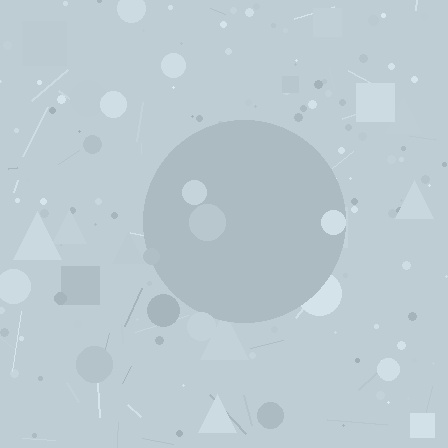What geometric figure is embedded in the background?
A circle is embedded in the background.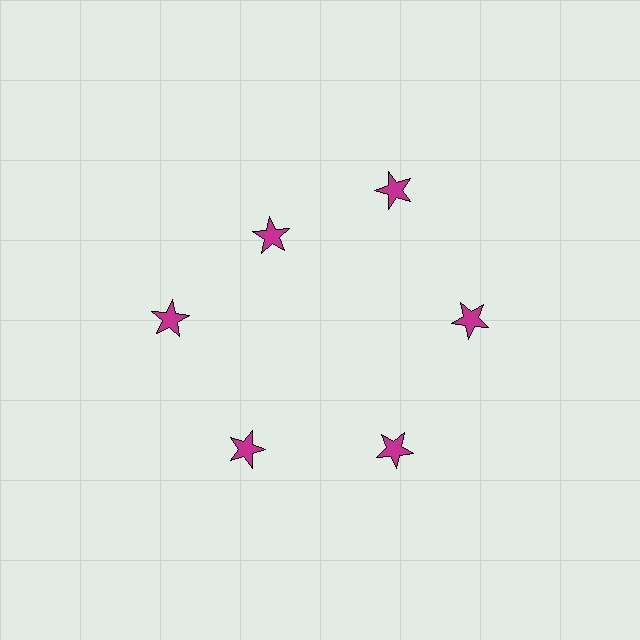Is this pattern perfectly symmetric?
No. The 6 magenta stars are arranged in a ring, but one element near the 11 o'clock position is pulled inward toward the center, breaking the 6-fold rotational symmetry.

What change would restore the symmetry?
The symmetry would be restored by moving it outward, back onto the ring so that all 6 stars sit at equal angles and equal distance from the center.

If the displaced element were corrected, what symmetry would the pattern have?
It would have 6-fold rotational symmetry — the pattern would map onto itself every 60 degrees.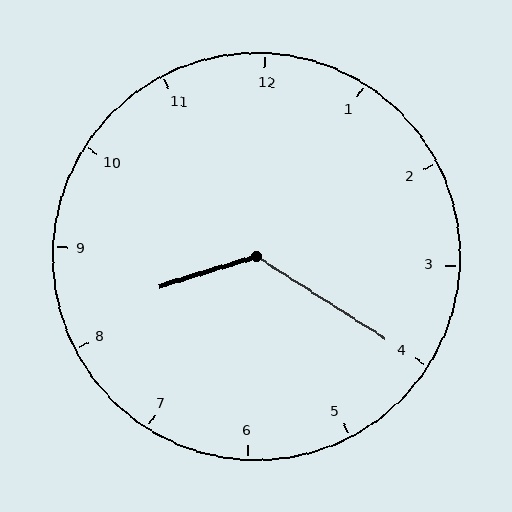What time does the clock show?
8:20.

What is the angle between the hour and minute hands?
Approximately 130 degrees.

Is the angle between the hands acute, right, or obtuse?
It is obtuse.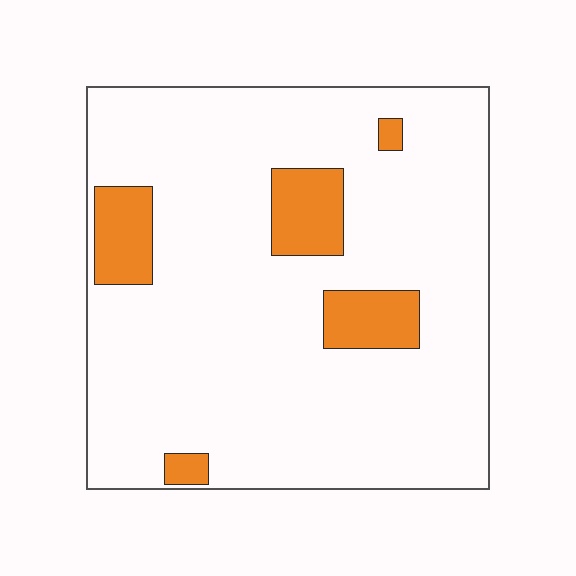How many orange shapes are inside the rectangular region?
5.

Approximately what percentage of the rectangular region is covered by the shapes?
Approximately 10%.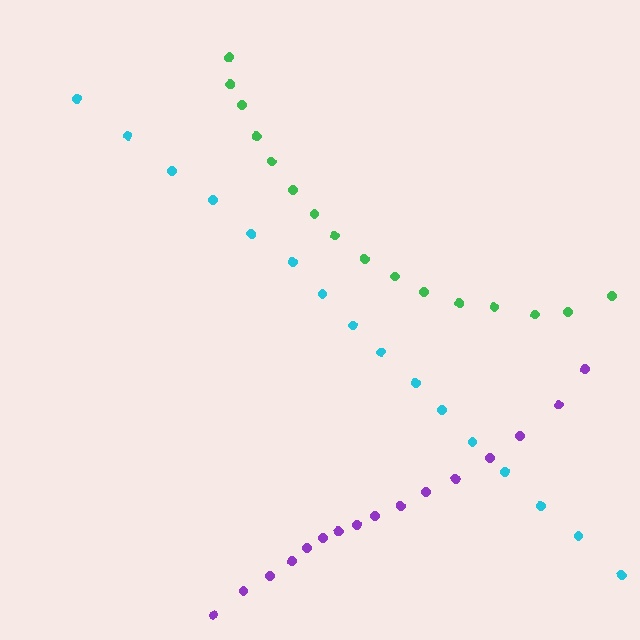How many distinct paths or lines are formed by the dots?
There are 3 distinct paths.